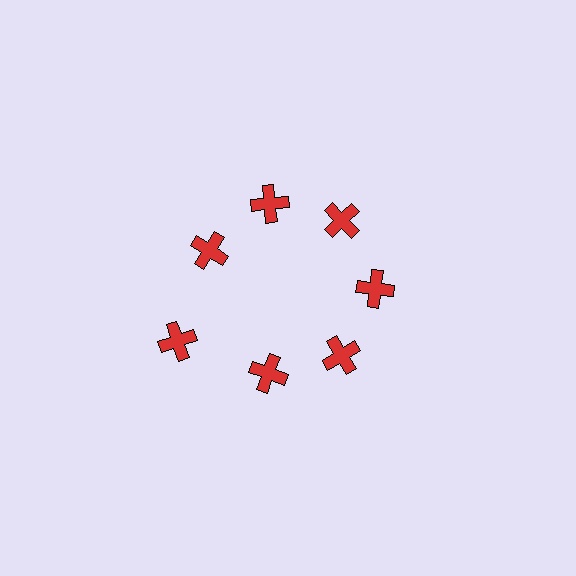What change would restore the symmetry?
The symmetry would be restored by moving it inward, back onto the ring so that all 7 crosses sit at equal angles and equal distance from the center.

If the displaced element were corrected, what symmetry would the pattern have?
It would have 7-fold rotational symmetry — the pattern would map onto itself every 51 degrees.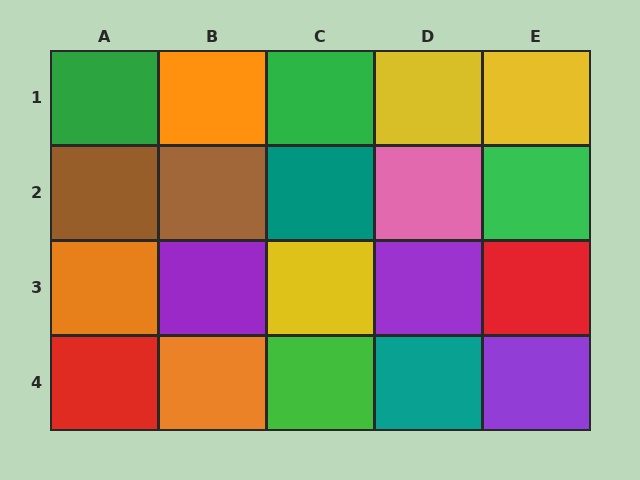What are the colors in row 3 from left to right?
Orange, purple, yellow, purple, red.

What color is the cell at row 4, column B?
Orange.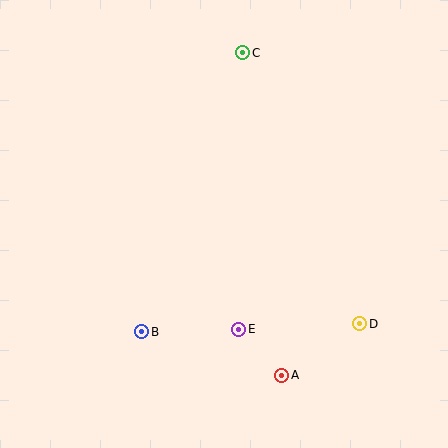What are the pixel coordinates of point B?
Point B is at (142, 332).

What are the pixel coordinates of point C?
Point C is at (243, 53).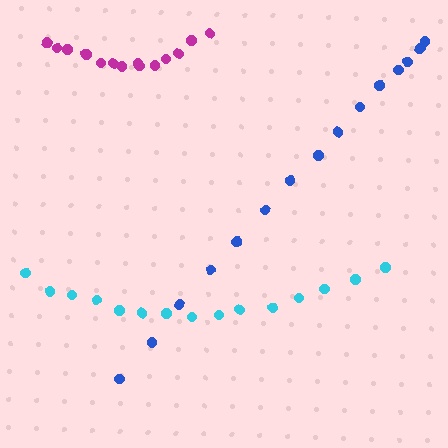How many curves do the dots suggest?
There are 3 distinct paths.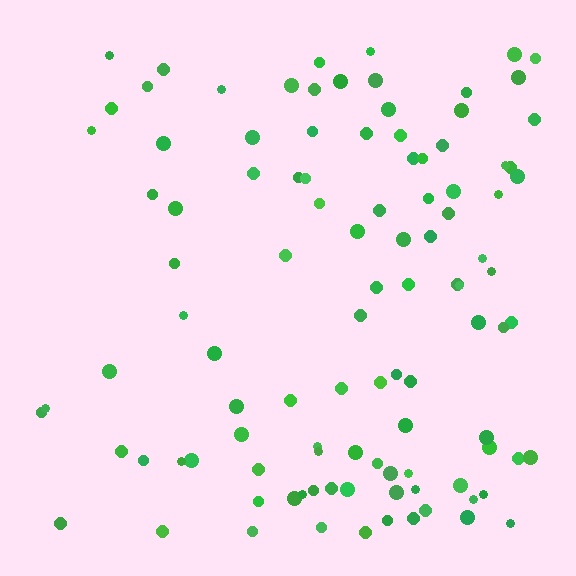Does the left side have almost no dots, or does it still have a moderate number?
Still a moderate number, just noticeably fewer than the right.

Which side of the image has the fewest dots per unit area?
The left.